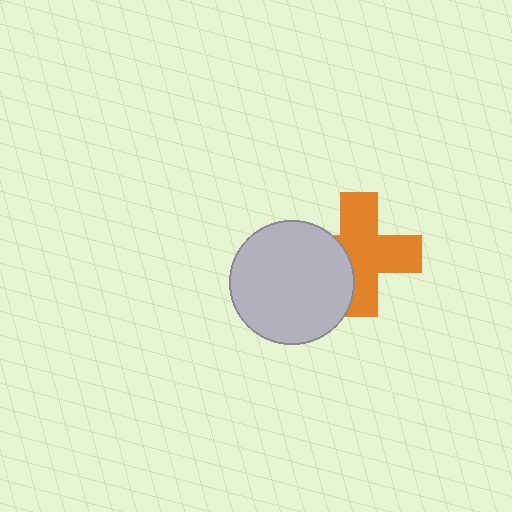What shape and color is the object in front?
The object in front is a light gray circle.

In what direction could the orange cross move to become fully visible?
The orange cross could move right. That would shift it out from behind the light gray circle entirely.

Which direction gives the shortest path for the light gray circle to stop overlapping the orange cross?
Moving left gives the shortest separation.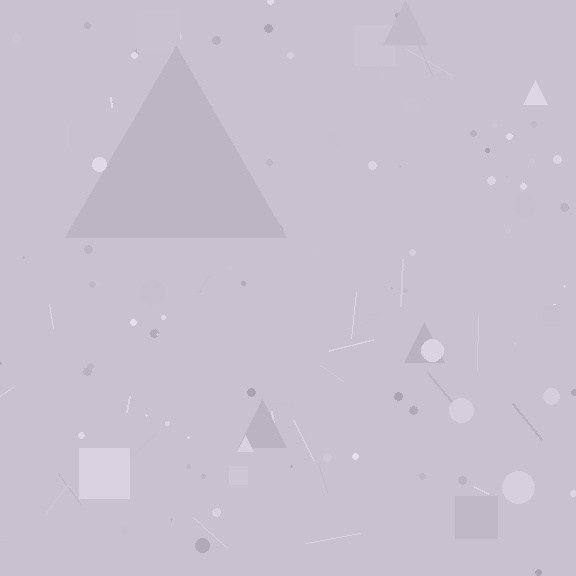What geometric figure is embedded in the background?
A triangle is embedded in the background.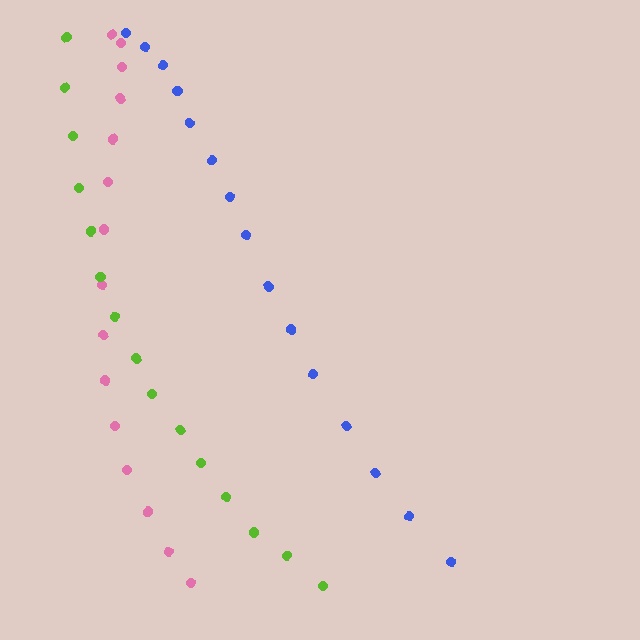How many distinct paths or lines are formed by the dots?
There are 3 distinct paths.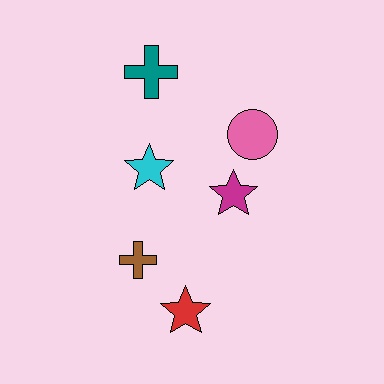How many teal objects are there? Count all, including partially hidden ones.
There is 1 teal object.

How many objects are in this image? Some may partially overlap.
There are 6 objects.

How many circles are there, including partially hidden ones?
There is 1 circle.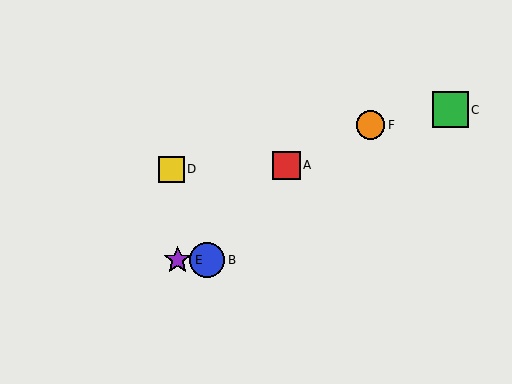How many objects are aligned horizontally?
2 objects (B, E) are aligned horizontally.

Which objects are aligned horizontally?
Objects B, E are aligned horizontally.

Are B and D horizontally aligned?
No, B is at y≈260 and D is at y≈169.